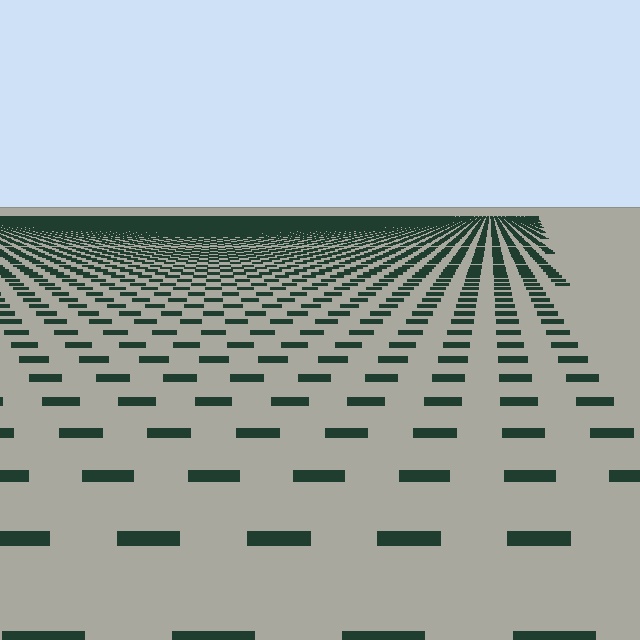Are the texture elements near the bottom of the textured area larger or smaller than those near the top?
Larger. Near the bottom, elements are closer to the viewer and appear at a bigger on-screen size.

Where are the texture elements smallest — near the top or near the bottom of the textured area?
Near the top.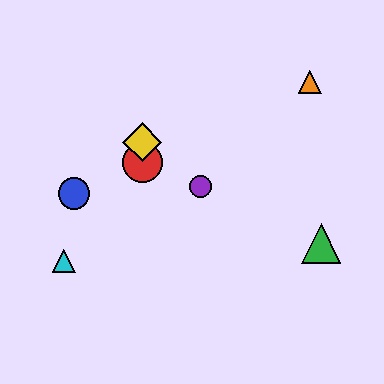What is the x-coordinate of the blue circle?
The blue circle is at x≈74.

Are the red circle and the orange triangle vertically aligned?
No, the red circle is at x≈142 and the orange triangle is at x≈310.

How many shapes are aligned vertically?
2 shapes (the red circle, the yellow diamond) are aligned vertically.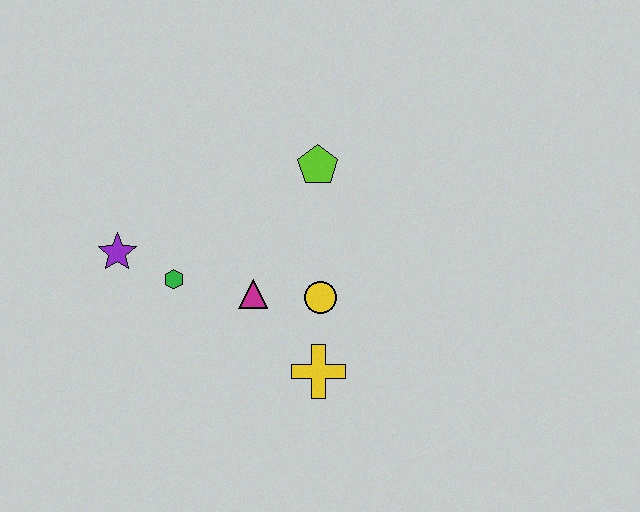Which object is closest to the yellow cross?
The yellow circle is closest to the yellow cross.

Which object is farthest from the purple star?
The yellow cross is farthest from the purple star.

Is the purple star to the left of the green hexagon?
Yes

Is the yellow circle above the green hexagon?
No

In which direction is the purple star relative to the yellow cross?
The purple star is to the left of the yellow cross.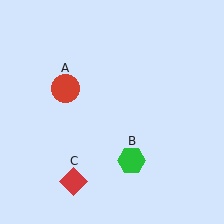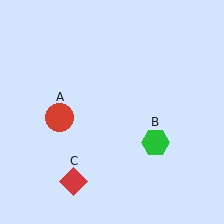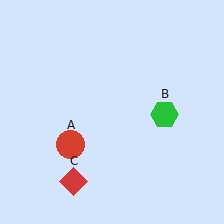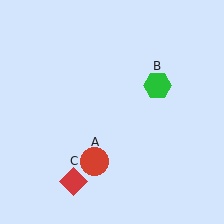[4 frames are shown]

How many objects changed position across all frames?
2 objects changed position: red circle (object A), green hexagon (object B).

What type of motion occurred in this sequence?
The red circle (object A), green hexagon (object B) rotated counterclockwise around the center of the scene.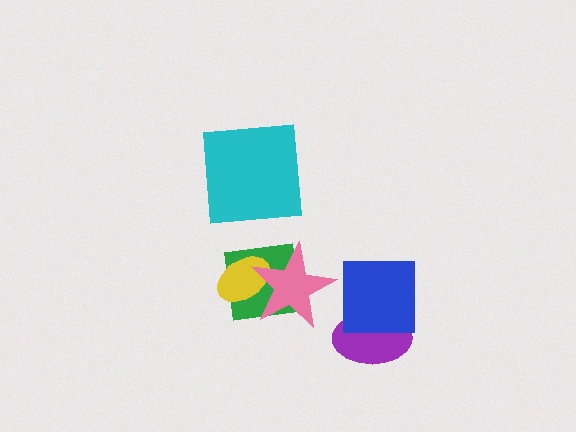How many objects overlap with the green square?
2 objects overlap with the green square.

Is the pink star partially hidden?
No, no other shape covers it.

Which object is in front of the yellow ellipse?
The pink star is in front of the yellow ellipse.